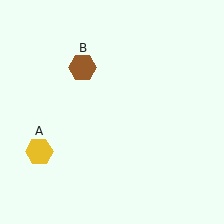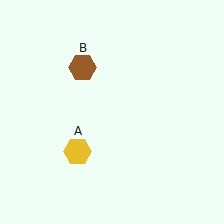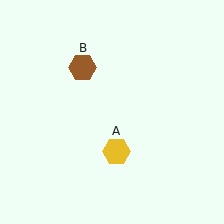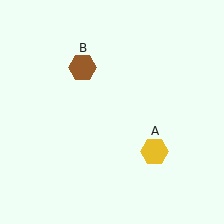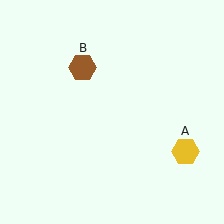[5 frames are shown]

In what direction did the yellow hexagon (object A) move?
The yellow hexagon (object A) moved right.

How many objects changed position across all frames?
1 object changed position: yellow hexagon (object A).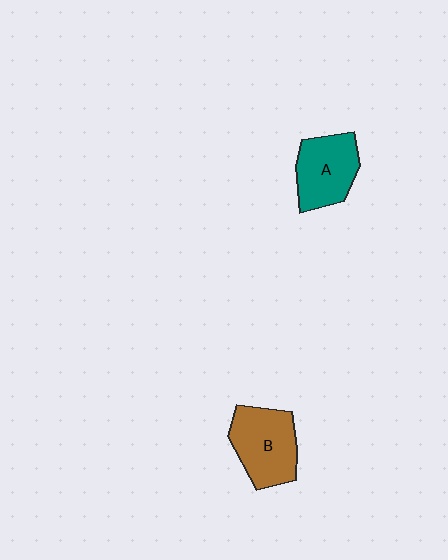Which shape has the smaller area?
Shape A (teal).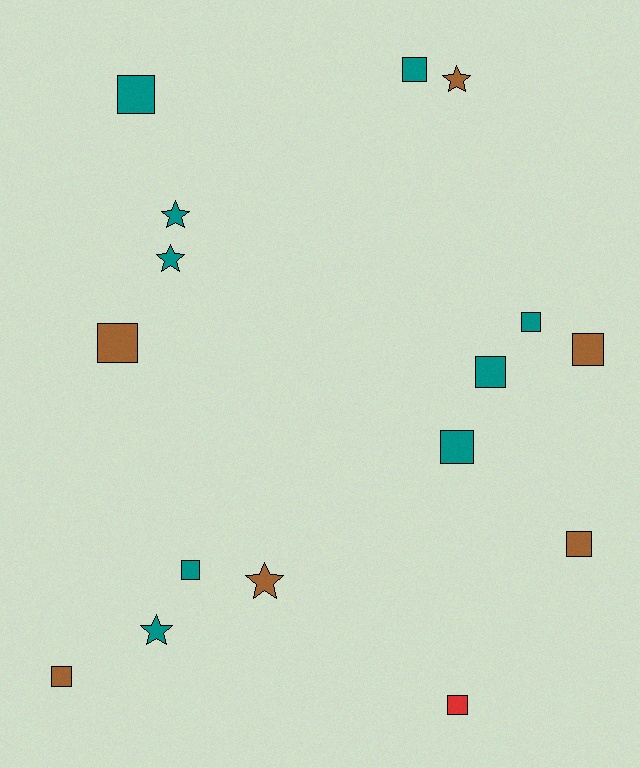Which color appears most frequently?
Teal, with 9 objects.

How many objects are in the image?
There are 16 objects.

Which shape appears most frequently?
Square, with 11 objects.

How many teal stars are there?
There are 3 teal stars.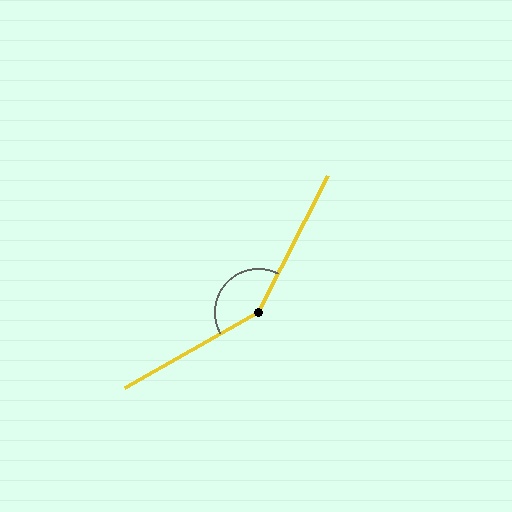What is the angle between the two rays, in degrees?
Approximately 147 degrees.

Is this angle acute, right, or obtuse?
It is obtuse.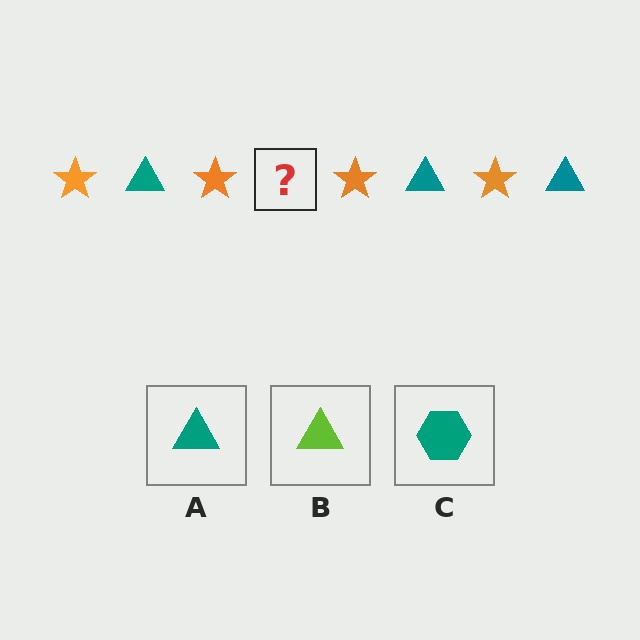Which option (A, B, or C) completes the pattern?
A.